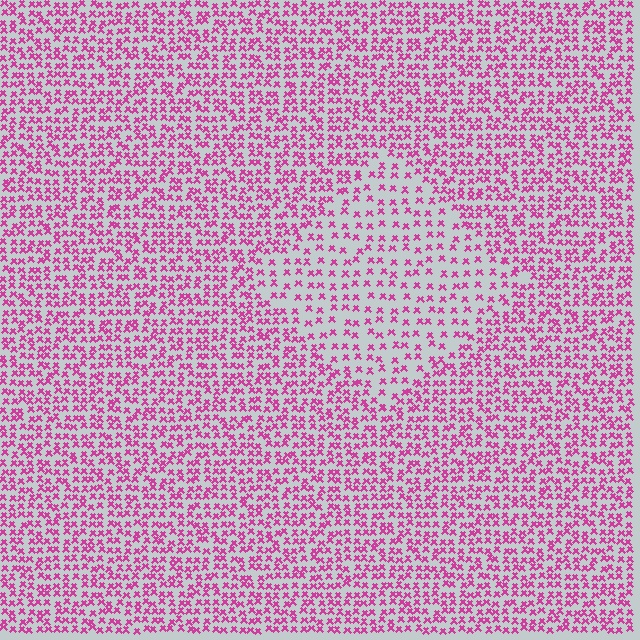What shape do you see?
I see a diamond.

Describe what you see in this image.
The image contains small magenta elements arranged at two different densities. A diamond-shaped region is visible where the elements are less densely packed than the surrounding area.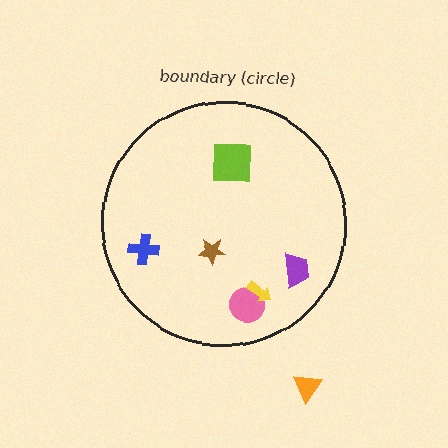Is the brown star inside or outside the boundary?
Inside.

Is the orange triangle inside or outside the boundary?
Outside.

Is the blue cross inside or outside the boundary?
Inside.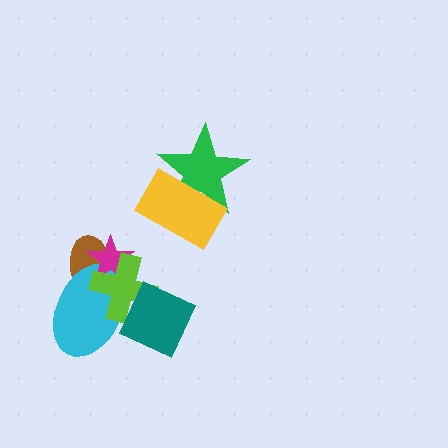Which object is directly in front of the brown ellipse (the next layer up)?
The cyan ellipse is directly in front of the brown ellipse.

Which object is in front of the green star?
The yellow rectangle is in front of the green star.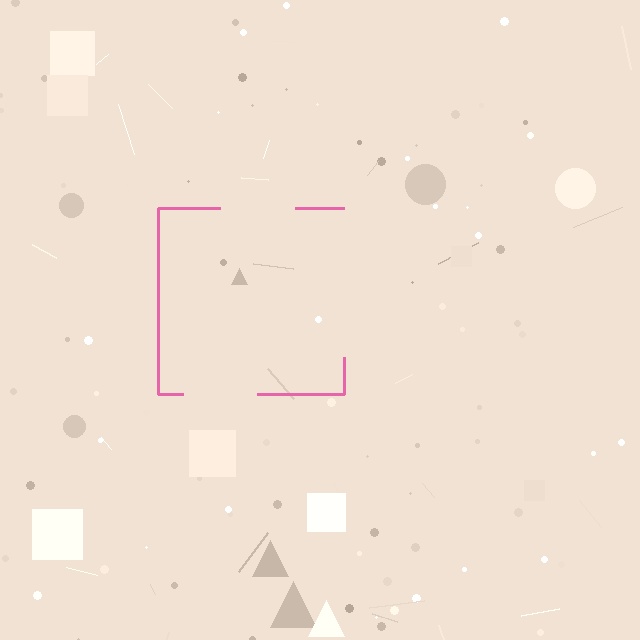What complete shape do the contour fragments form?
The contour fragments form a square.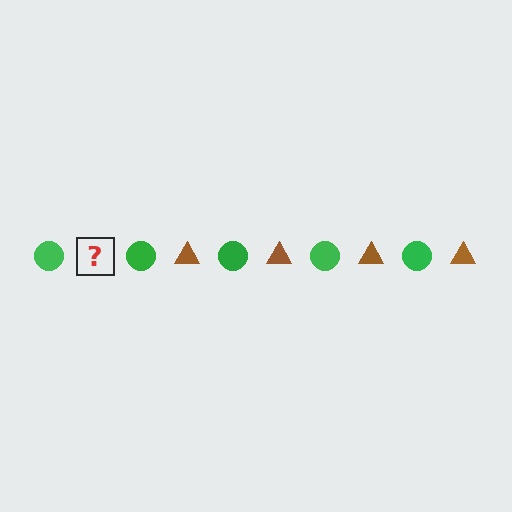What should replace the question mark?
The question mark should be replaced with a brown triangle.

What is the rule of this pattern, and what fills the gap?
The rule is that the pattern alternates between green circle and brown triangle. The gap should be filled with a brown triangle.